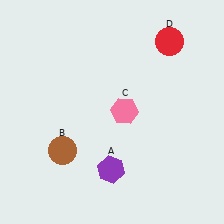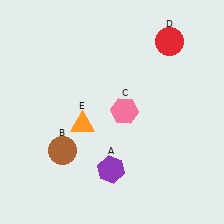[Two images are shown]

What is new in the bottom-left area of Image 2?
An orange triangle (E) was added in the bottom-left area of Image 2.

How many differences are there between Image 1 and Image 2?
There is 1 difference between the two images.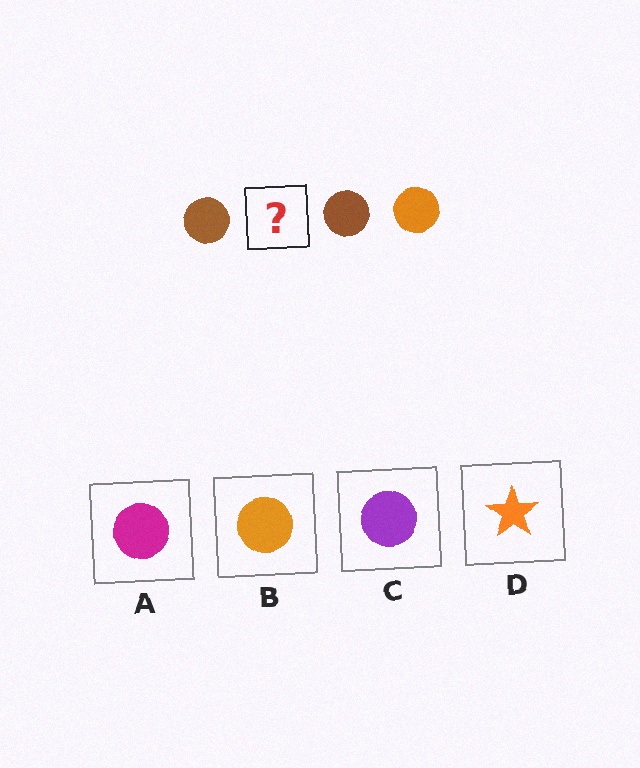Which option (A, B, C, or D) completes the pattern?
B.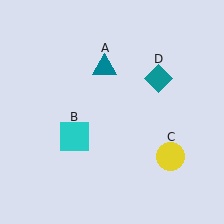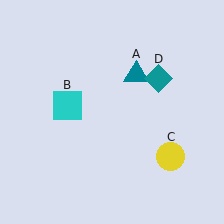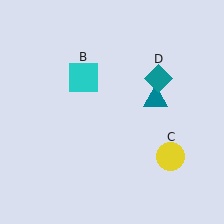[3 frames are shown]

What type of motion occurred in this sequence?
The teal triangle (object A), cyan square (object B) rotated clockwise around the center of the scene.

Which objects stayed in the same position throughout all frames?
Yellow circle (object C) and teal diamond (object D) remained stationary.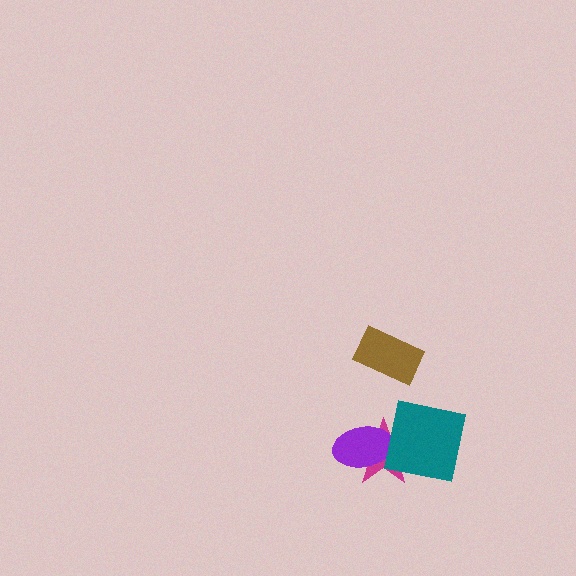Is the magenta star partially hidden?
Yes, it is partially covered by another shape.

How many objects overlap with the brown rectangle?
0 objects overlap with the brown rectangle.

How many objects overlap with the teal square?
2 objects overlap with the teal square.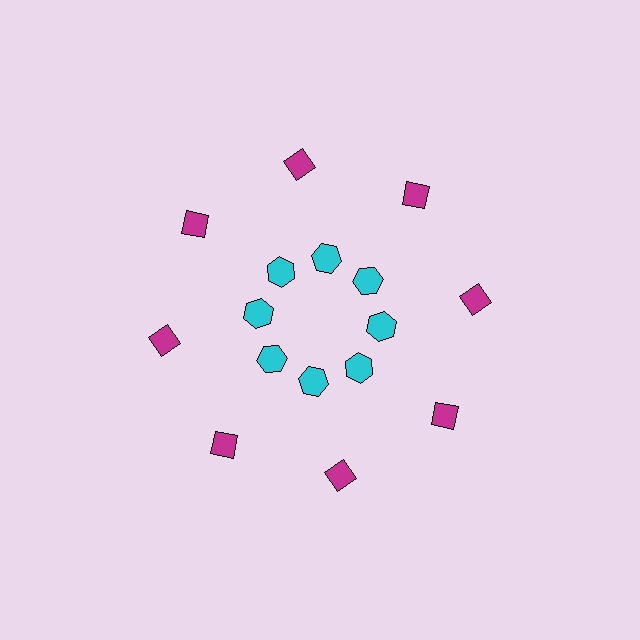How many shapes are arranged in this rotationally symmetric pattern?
There are 16 shapes, arranged in 8 groups of 2.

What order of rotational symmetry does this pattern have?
This pattern has 8-fold rotational symmetry.